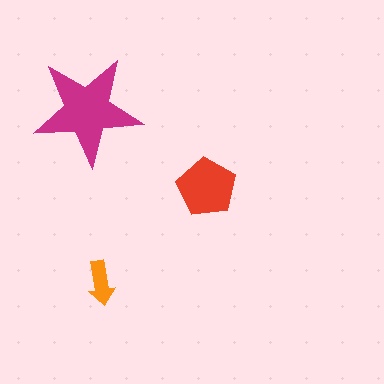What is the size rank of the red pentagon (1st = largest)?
2nd.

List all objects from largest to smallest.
The magenta star, the red pentagon, the orange arrow.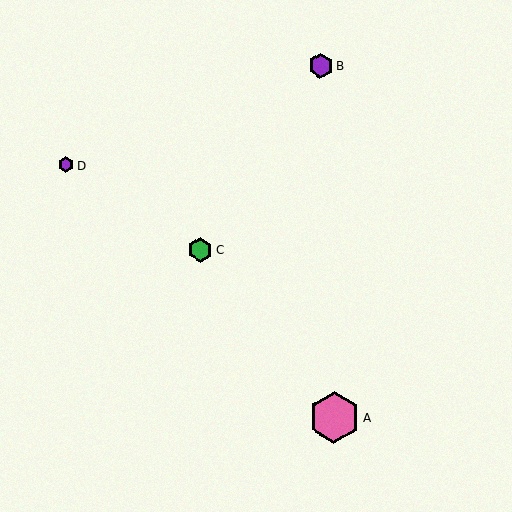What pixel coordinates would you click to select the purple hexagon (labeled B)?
Click at (321, 66) to select the purple hexagon B.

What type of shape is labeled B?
Shape B is a purple hexagon.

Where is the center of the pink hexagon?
The center of the pink hexagon is at (334, 417).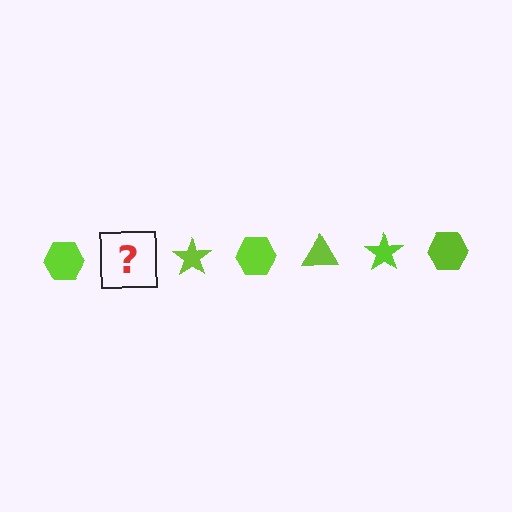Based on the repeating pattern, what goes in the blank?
The blank should be a lime triangle.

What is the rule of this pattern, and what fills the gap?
The rule is that the pattern cycles through hexagon, triangle, star shapes in lime. The gap should be filled with a lime triangle.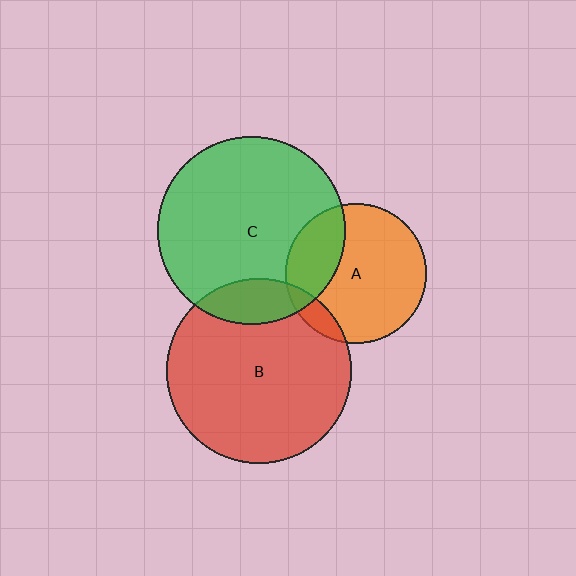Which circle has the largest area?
Circle C (green).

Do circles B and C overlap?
Yes.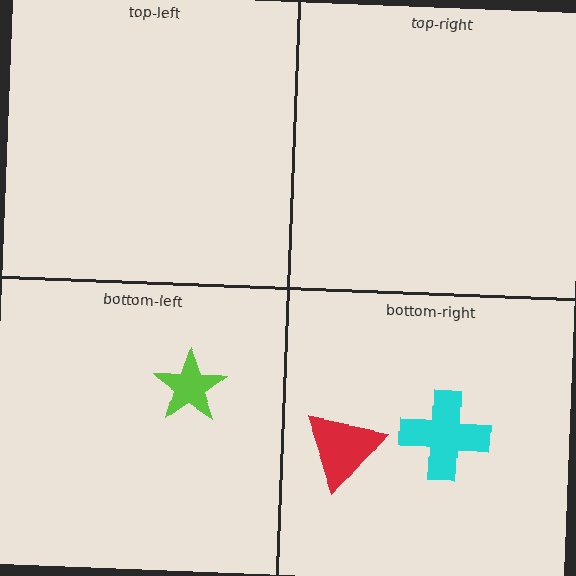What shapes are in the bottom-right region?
The cyan cross, the red triangle.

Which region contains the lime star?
The bottom-left region.